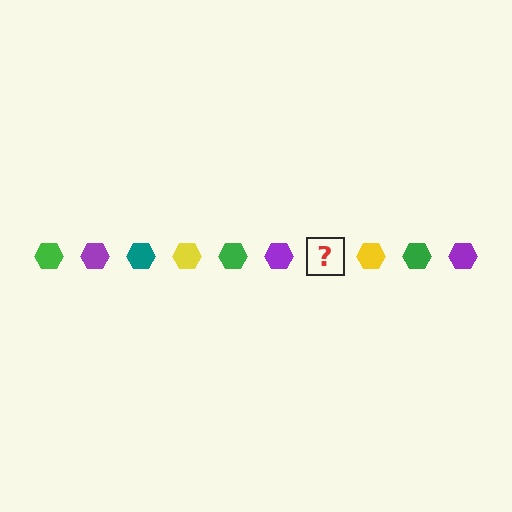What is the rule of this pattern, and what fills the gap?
The rule is that the pattern cycles through green, purple, teal, yellow hexagons. The gap should be filled with a teal hexagon.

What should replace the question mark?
The question mark should be replaced with a teal hexagon.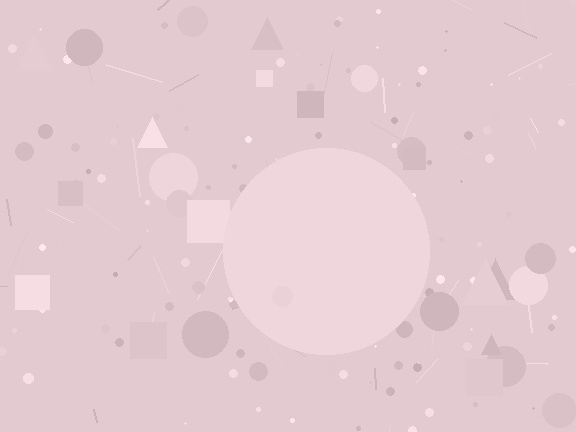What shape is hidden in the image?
A circle is hidden in the image.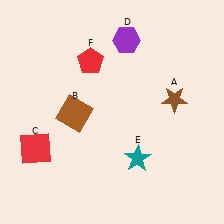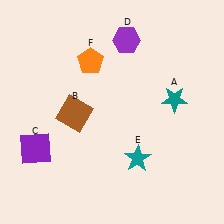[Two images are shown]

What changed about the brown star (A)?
In Image 1, A is brown. In Image 2, it changed to teal.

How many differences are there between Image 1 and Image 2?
There are 3 differences between the two images.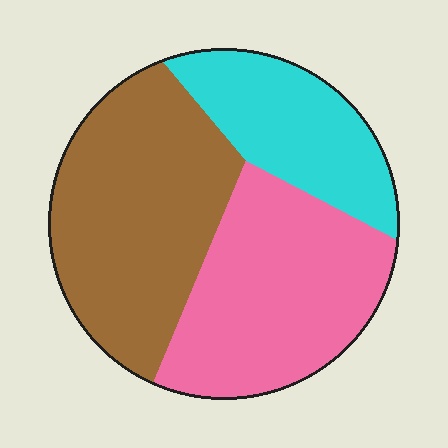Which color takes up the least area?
Cyan, at roughly 25%.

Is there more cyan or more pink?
Pink.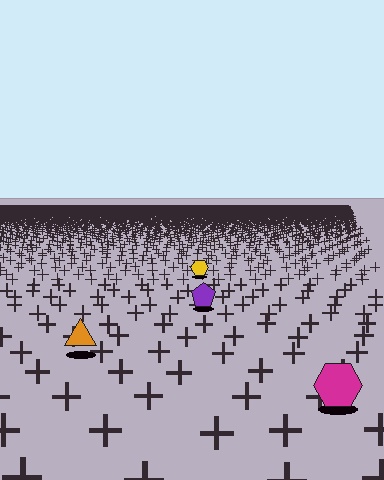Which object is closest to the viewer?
The magenta hexagon is closest. The texture marks near it are larger and more spread out.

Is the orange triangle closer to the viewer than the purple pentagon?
Yes. The orange triangle is closer — you can tell from the texture gradient: the ground texture is coarser near it.